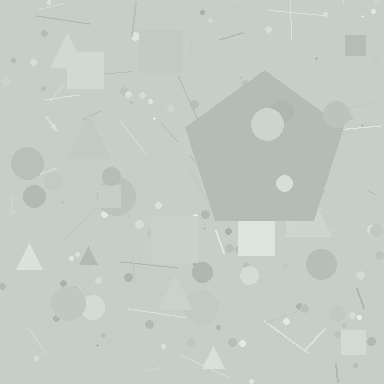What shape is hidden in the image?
A pentagon is hidden in the image.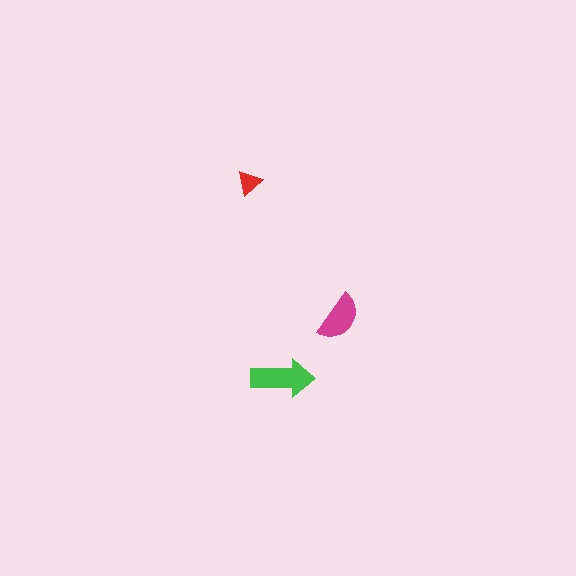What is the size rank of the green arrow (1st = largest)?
1st.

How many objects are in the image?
There are 3 objects in the image.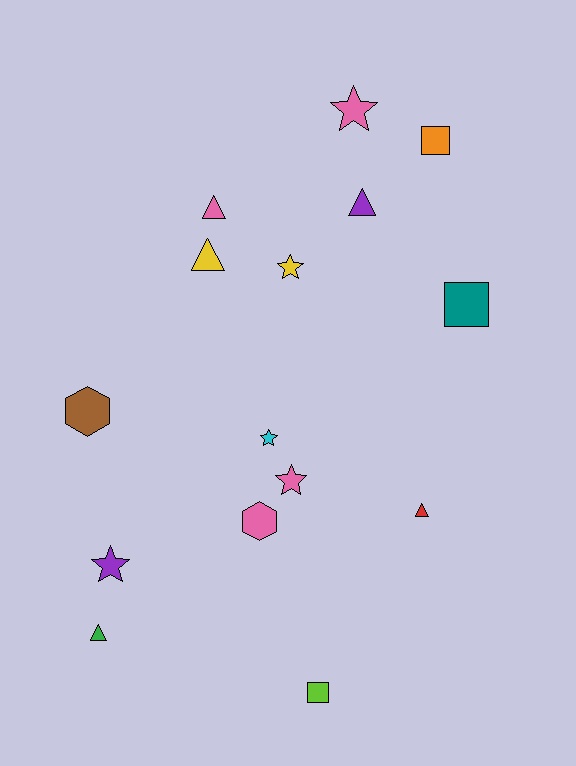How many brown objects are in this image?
There is 1 brown object.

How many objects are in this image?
There are 15 objects.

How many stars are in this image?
There are 5 stars.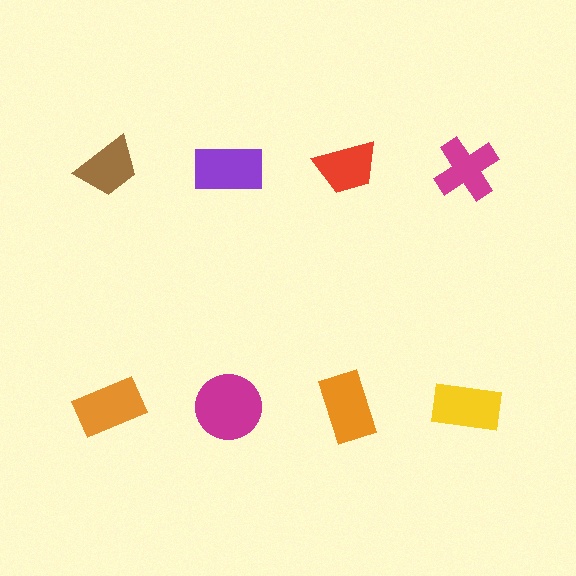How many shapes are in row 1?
4 shapes.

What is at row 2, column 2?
A magenta circle.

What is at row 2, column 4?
A yellow rectangle.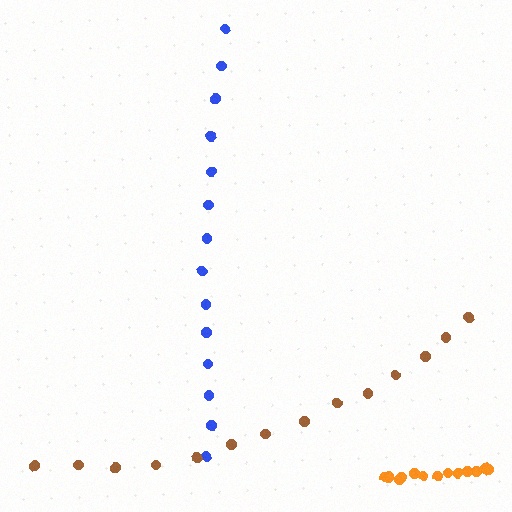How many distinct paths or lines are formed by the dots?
There are 3 distinct paths.